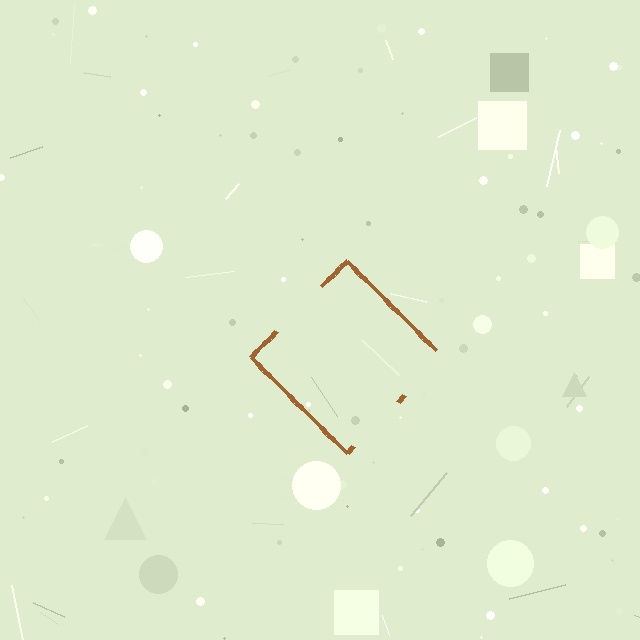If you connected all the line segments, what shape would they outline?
They would outline a diamond.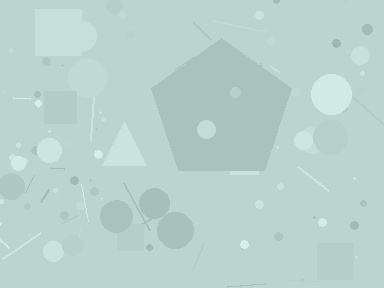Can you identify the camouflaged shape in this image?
The camouflaged shape is a pentagon.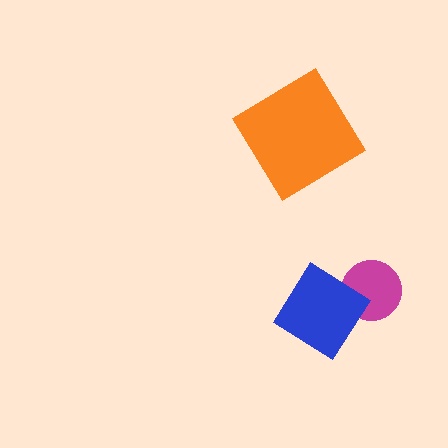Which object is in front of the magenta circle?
The blue diamond is in front of the magenta circle.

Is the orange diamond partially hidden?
No, no other shape covers it.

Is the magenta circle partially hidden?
Yes, it is partially covered by another shape.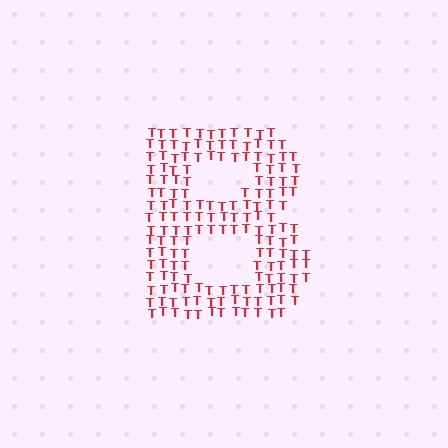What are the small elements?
The small elements are letter T's.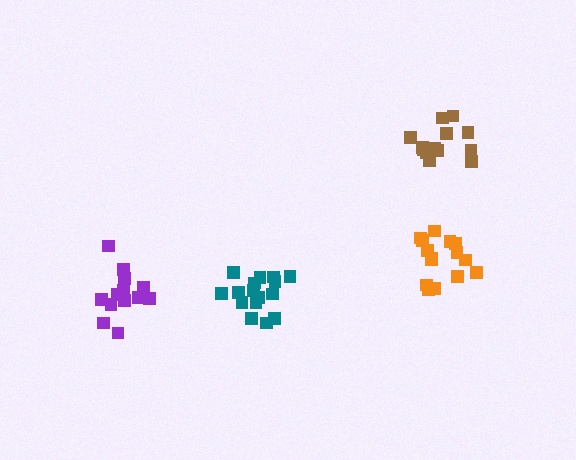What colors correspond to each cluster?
The clusters are colored: brown, purple, orange, teal.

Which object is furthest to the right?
The orange cluster is rightmost.